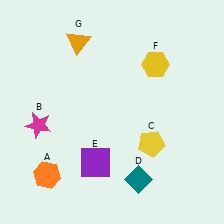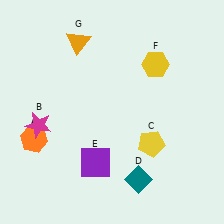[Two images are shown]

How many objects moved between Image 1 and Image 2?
1 object moved between the two images.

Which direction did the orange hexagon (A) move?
The orange hexagon (A) moved up.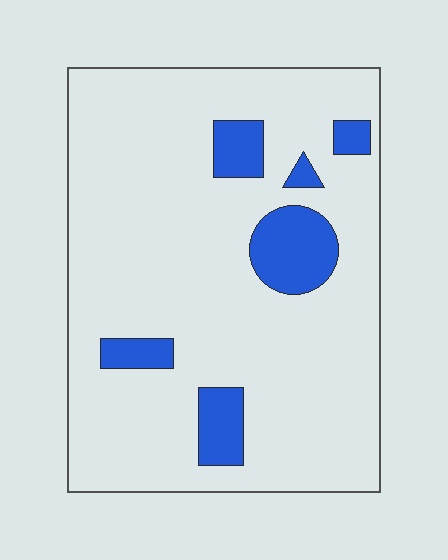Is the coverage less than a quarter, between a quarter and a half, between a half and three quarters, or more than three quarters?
Less than a quarter.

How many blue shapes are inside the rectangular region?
6.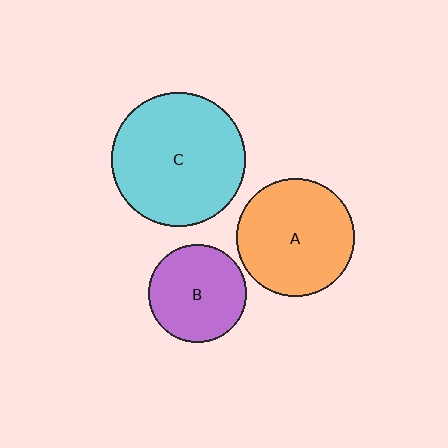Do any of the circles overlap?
No, none of the circles overlap.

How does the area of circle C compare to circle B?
Approximately 1.9 times.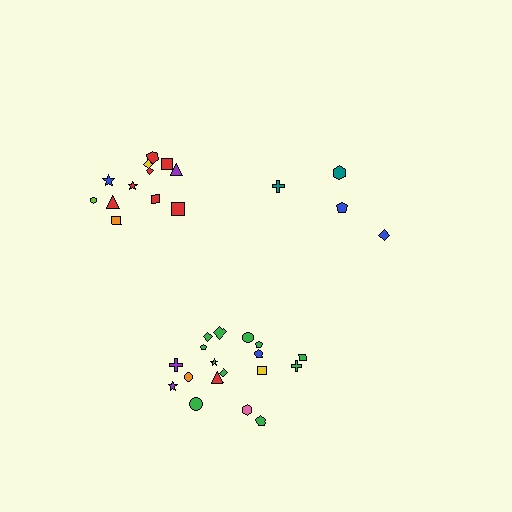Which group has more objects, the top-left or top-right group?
The top-left group.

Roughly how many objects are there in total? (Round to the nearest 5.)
Roughly 35 objects in total.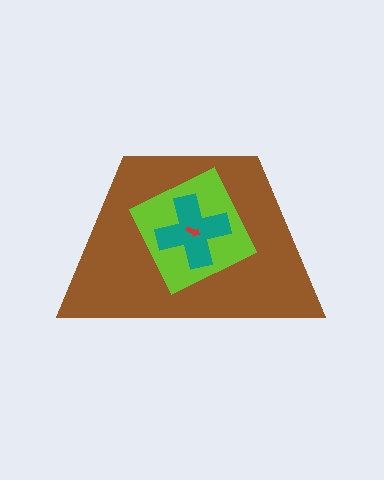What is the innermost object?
The red arrow.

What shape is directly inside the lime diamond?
The teal cross.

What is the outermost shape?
The brown trapezoid.